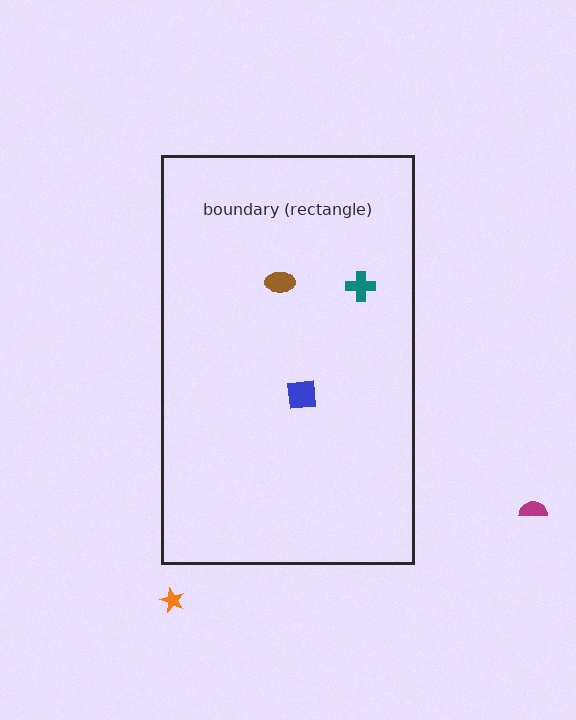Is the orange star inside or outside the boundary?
Outside.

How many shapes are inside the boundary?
3 inside, 2 outside.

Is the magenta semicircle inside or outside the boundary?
Outside.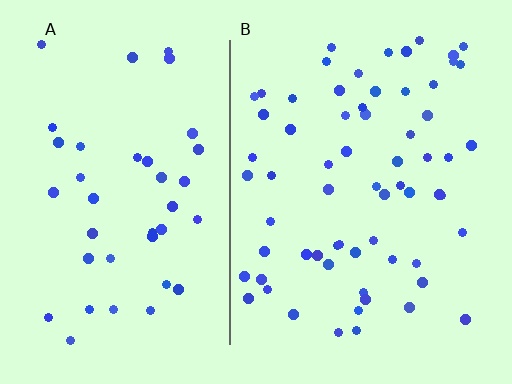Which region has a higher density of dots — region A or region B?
B (the right).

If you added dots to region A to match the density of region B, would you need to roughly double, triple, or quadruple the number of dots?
Approximately double.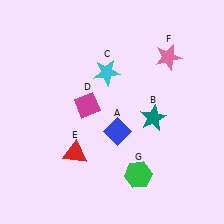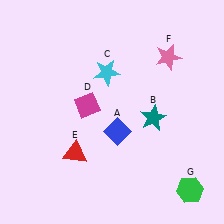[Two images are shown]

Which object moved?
The green hexagon (G) moved right.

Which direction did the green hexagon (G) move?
The green hexagon (G) moved right.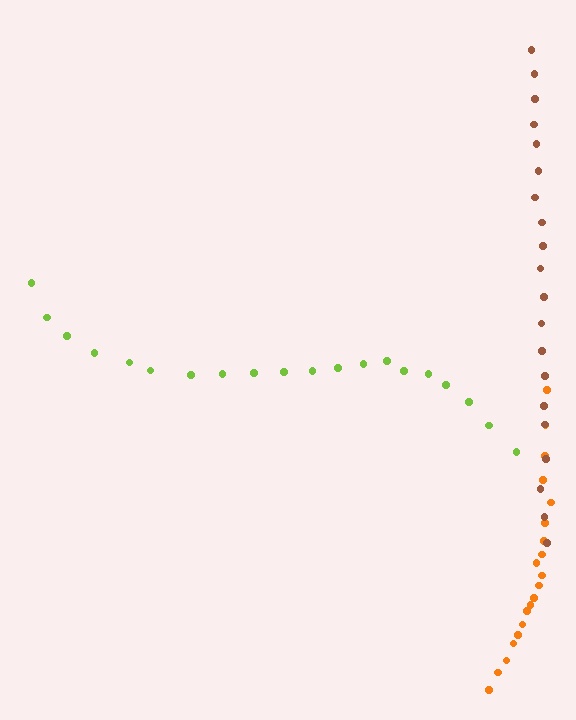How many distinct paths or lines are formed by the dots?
There are 3 distinct paths.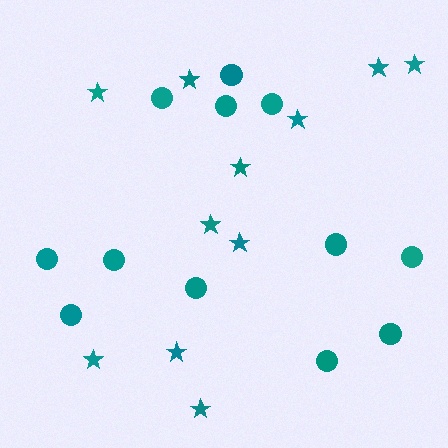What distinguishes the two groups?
There are 2 groups: one group of stars (11) and one group of circles (12).